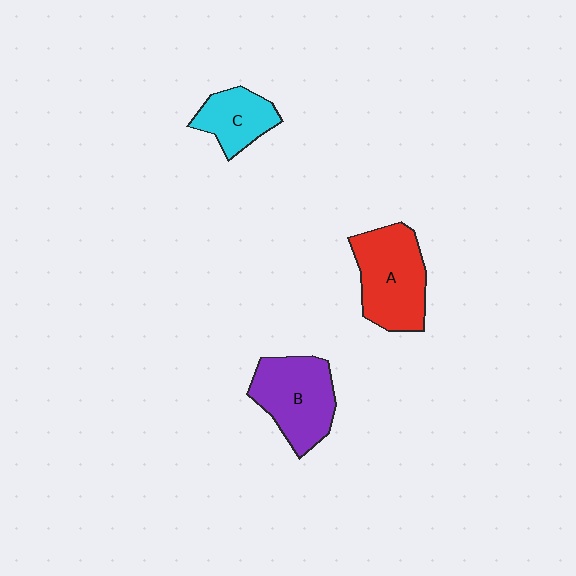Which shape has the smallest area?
Shape C (cyan).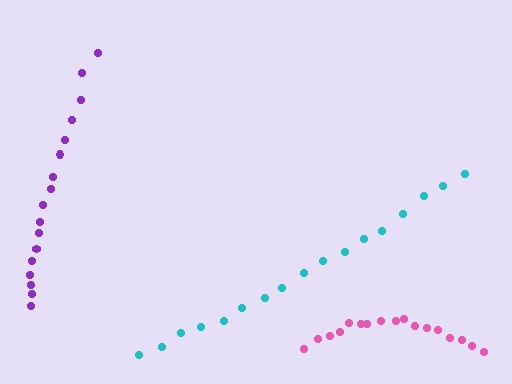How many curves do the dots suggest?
There are 3 distinct paths.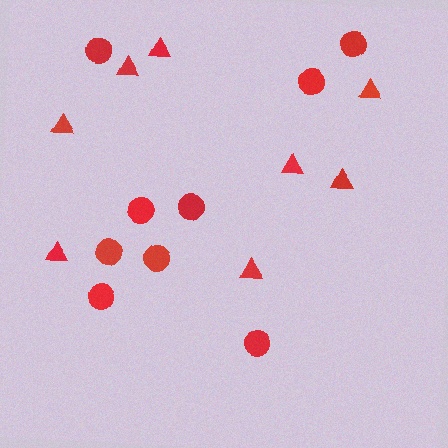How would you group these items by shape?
There are 2 groups: one group of triangles (8) and one group of circles (9).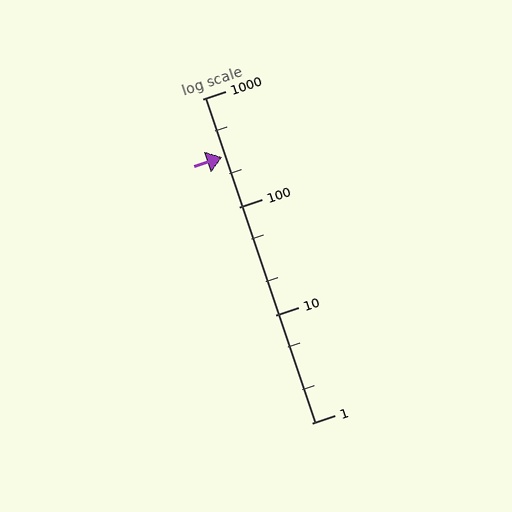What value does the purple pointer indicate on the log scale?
The pointer indicates approximately 290.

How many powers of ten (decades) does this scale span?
The scale spans 3 decades, from 1 to 1000.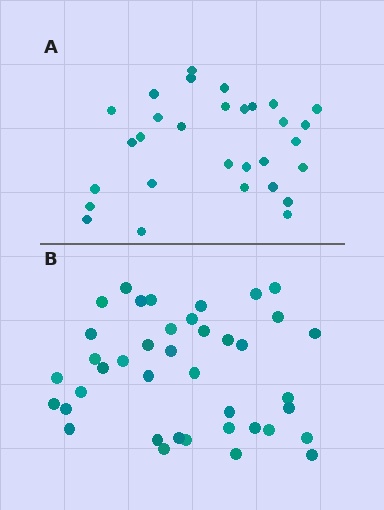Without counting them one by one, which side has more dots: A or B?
Region B (the bottom region) has more dots.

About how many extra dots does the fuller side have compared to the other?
Region B has roughly 10 or so more dots than region A.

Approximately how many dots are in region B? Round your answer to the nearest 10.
About 40 dots.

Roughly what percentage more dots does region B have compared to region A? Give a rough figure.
About 35% more.